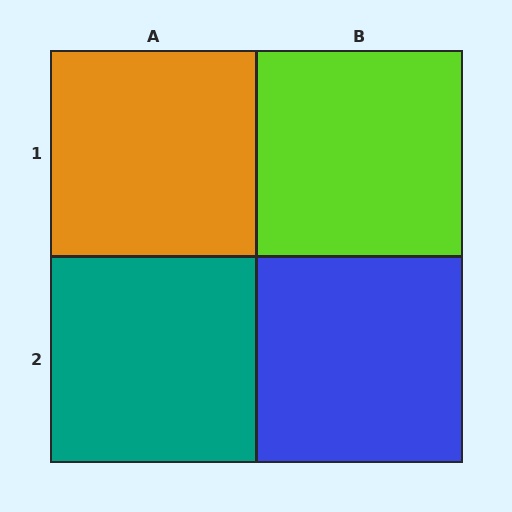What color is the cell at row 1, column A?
Orange.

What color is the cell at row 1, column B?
Lime.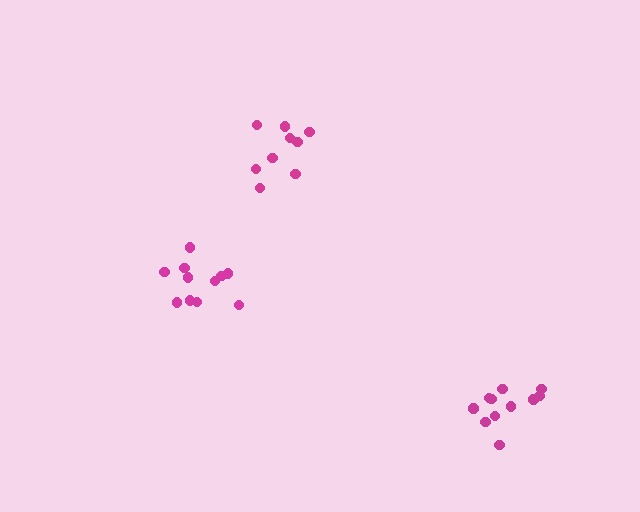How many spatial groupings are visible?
There are 3 spatial groupings.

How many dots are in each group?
Group 1: 11 dots, Group 2: 9 dots, Group 3: 11 dots (31 total).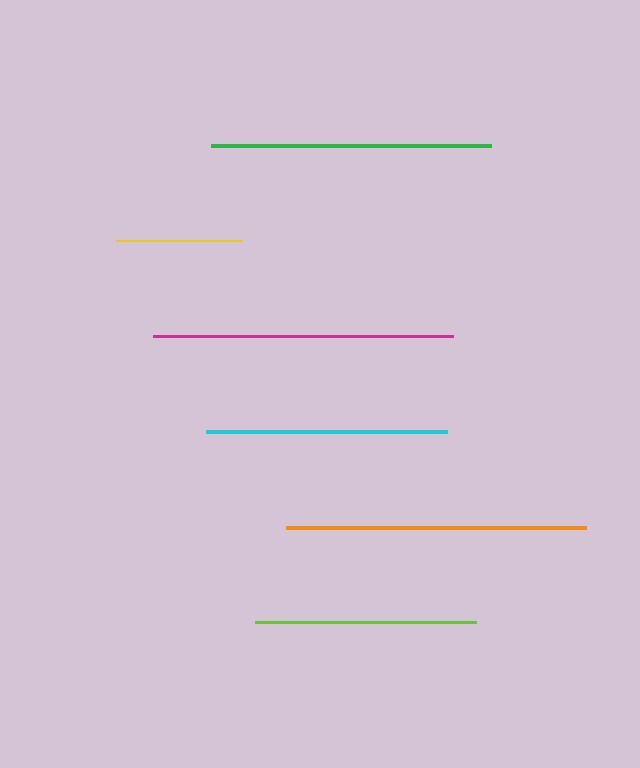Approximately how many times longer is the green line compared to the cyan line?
The green line is approximately 1.2 times the length of the cyan line.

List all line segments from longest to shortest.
From longest to shortest: magenta, orange, green, cyan, lime, yellow.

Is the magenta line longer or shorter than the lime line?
The magenta line is longer than the lime line.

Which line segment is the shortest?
The yellow line is the shortest at approximately 126 pixels.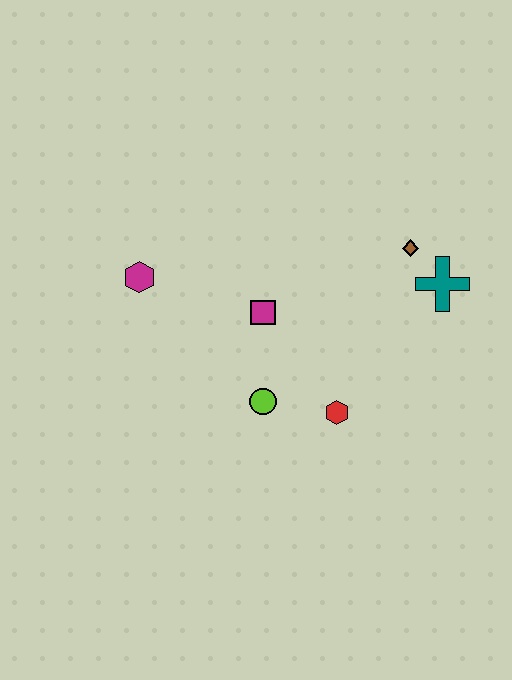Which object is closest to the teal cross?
The brown diamond is closest to the teal cross.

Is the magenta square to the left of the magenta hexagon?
No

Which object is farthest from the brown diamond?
The magenta hexagon is farthest from the brown diamond.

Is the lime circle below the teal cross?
Yes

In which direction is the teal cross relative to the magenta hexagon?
The teal cross is to the right of the magenta hexagon.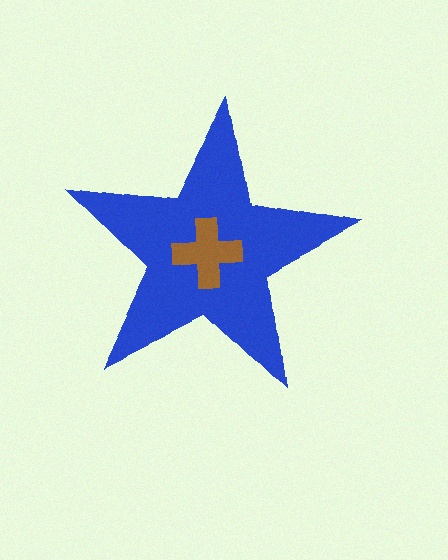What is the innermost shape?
The brown cross.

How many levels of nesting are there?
2.